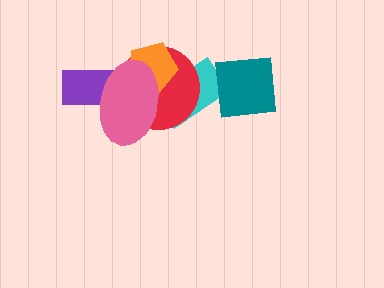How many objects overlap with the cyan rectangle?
4 objects overlap with the cyan rectangle.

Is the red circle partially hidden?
Yes, it is partially covered by another shape.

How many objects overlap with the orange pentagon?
3 objects overlap with the orange pentagon.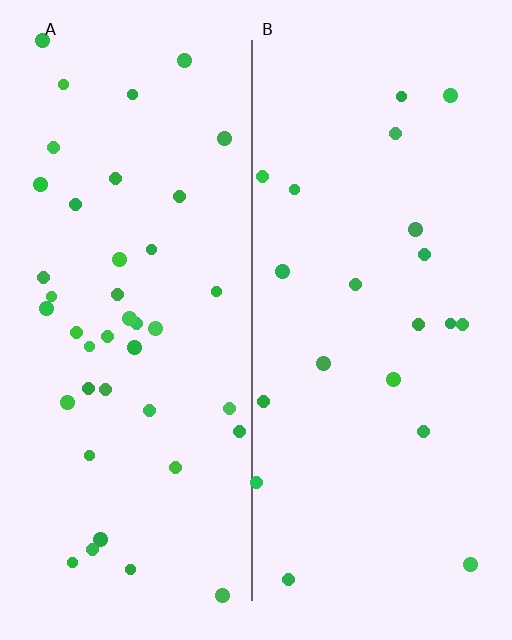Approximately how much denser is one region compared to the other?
Approximately 2.0× — region A over region B.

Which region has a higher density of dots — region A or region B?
A (the left).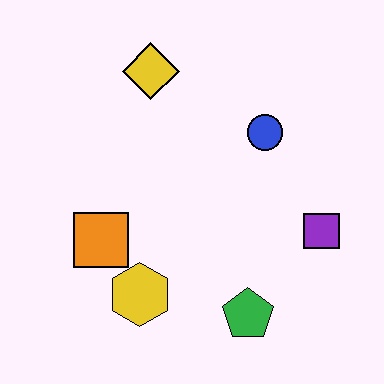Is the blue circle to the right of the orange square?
Yes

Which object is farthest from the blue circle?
The yellow hexagon is farthest from the blue circle.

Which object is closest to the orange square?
The yellow hexagon is closest to the orange square.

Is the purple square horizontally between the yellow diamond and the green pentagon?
No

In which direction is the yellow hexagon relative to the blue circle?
The yellow hexagon is below the blue circle.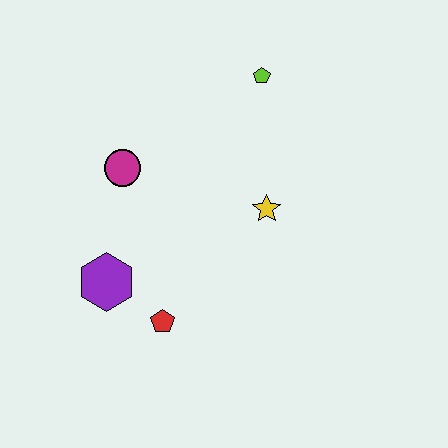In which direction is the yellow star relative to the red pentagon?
The yellow star is above the red pentagon.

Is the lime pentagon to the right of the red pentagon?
Yes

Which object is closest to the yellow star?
The lime pentagon is closest to the yellow star.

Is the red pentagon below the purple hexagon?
Yes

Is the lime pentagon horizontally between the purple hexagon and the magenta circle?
No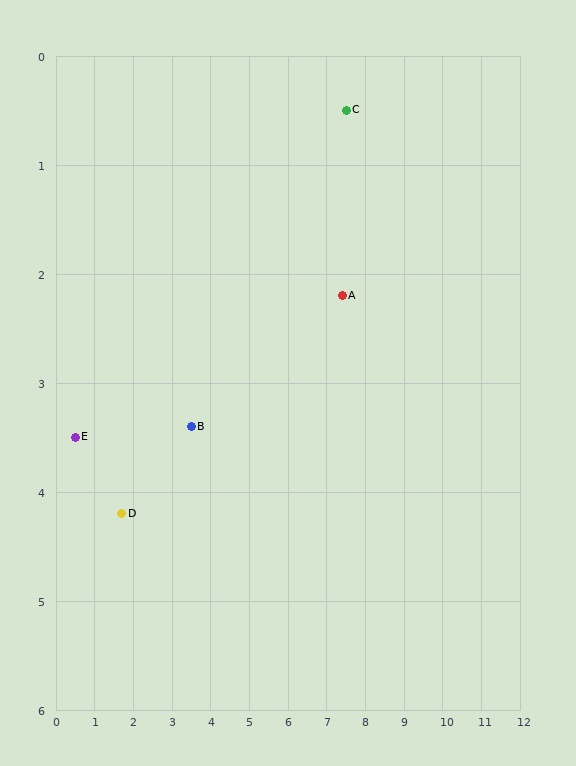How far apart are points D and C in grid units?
Points D and C are about 6.9 grid units apart.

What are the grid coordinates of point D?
Point D is at approximately (1.7, 4.2).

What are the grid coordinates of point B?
Point B is at approximately (3.5, 3.4).